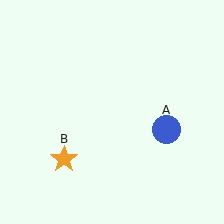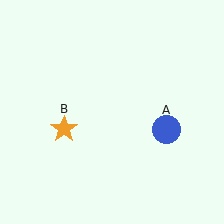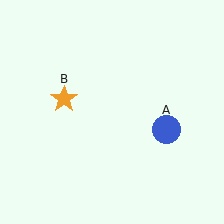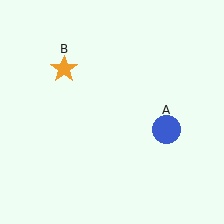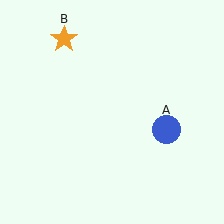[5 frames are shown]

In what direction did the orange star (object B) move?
The orange star (object B) moved up.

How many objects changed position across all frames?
1 object changed position: orange star (object B).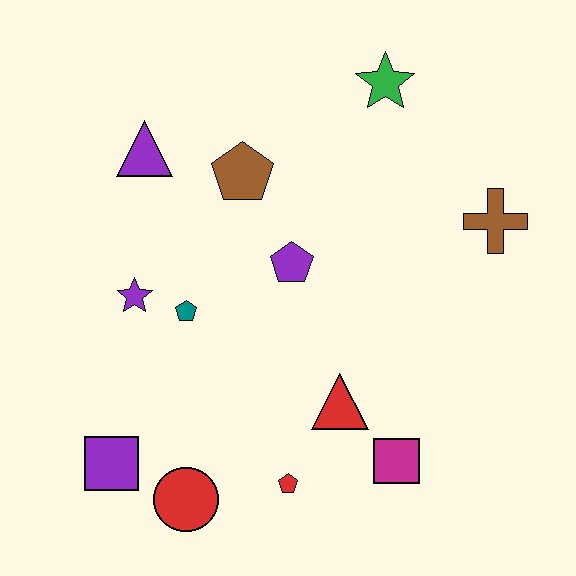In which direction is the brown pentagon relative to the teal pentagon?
The brown pentagon is above the teal pentagon.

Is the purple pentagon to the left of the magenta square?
Yes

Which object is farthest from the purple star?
The brown cross is farthest from the purple star.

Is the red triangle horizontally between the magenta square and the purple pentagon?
Yes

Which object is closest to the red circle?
The purple square is closest to the red circle.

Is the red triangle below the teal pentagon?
Yes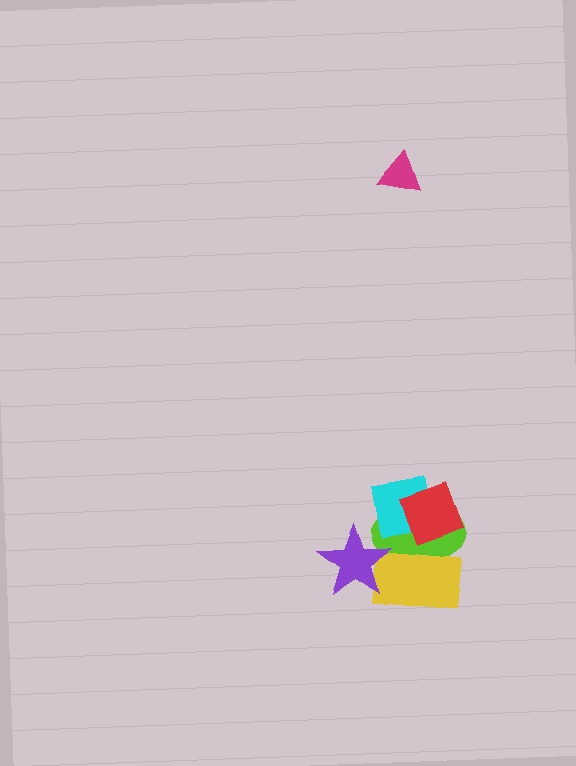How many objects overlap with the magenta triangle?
0 objects overlap with the magenta triangle.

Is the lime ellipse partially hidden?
Yes, it is partially covered by another shape.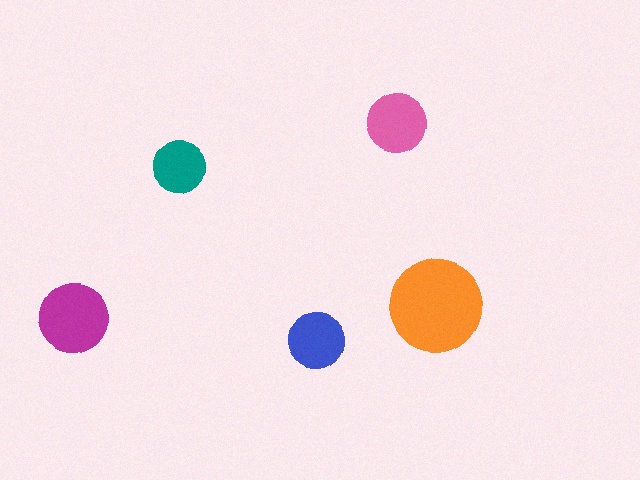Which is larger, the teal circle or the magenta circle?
The magenta one.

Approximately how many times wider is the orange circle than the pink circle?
About 1.5 times wider.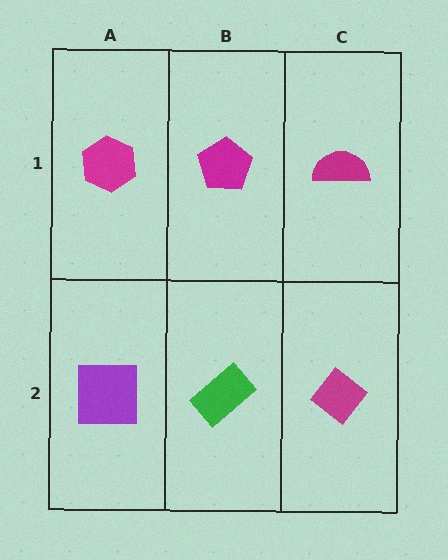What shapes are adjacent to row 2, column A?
A magenta hexagon (row 1, column A), a green rectangle (row 2, column B).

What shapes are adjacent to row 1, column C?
A magenta diamond (row 2, column C), a magenta pentagon (row 1, column B).